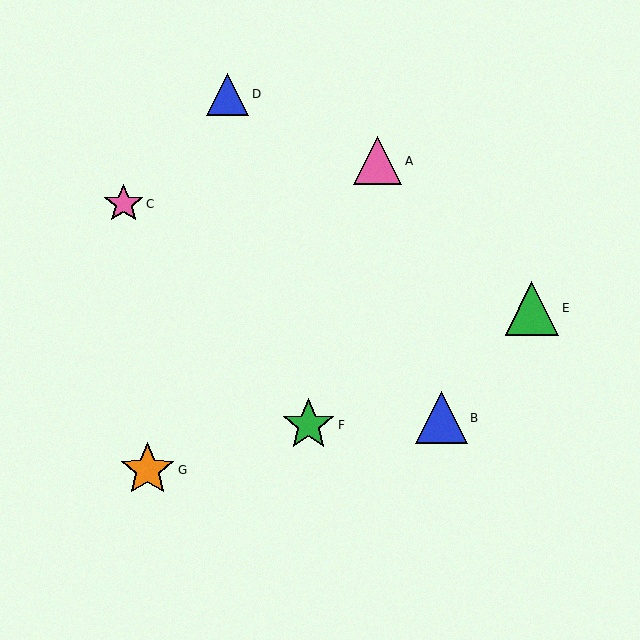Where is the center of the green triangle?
The center of the green triangle is at (532, 308).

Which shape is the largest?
The orange star (labeled G) is the largest.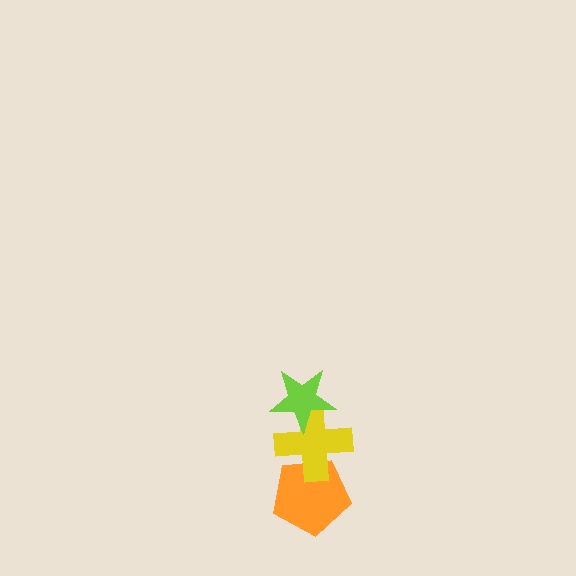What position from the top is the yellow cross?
The yellow cross is 2nd from the top.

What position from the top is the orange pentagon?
The orange pentagon is 3rd from the top.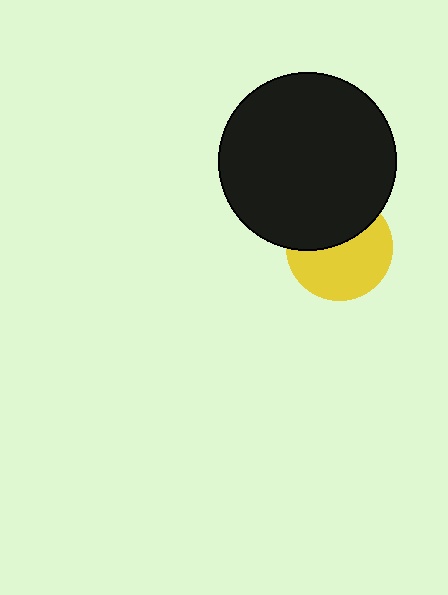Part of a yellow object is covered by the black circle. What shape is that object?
It is a circle.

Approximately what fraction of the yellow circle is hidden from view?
Roughly 41% of the yellow circle is hidden behind the black circle.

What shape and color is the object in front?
The object in front is a black circle.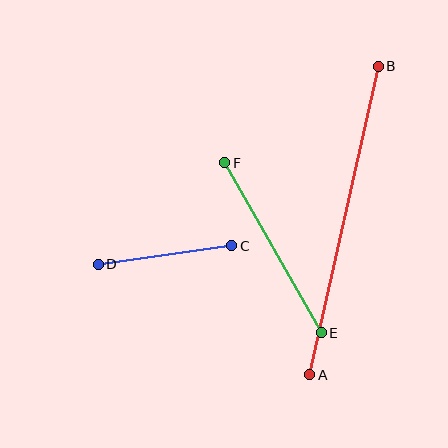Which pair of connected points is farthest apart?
Points A and B are farthest apart.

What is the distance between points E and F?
The distance is approximately 195 pixels.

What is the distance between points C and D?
The distance is approximately 135 pixels.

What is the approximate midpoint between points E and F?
The midpoint is at approximately (273, 248) pixels.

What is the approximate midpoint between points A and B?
The midpoint is at approximately (344, 221) pixels.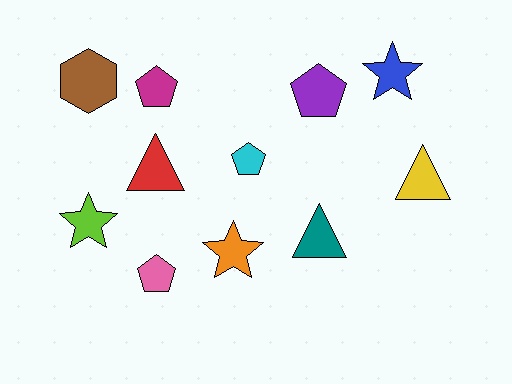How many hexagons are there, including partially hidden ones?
There is 1 hexagon.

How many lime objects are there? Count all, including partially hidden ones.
There is 1 lime object.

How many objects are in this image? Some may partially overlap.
There are 11 objects.